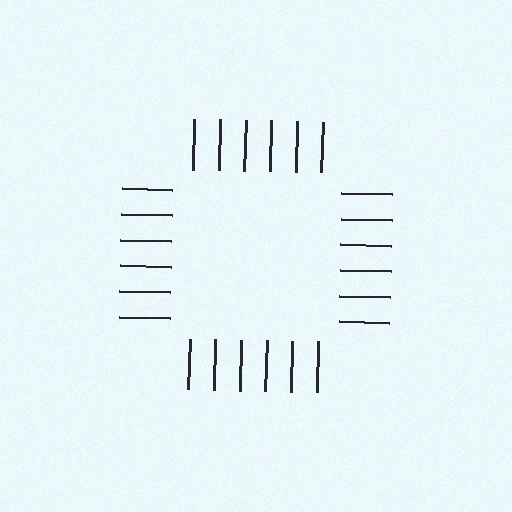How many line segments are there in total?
24 — 6 along each of the 4 edges.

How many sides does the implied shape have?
4 sides — the line-ends trace a square.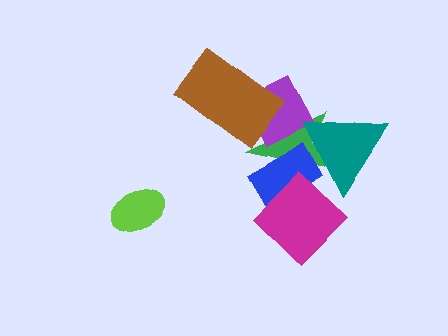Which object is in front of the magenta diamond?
The teal triangle is in front of the magenta diamond.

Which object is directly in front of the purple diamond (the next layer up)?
The brown rectangle is directly in front of the purple diamond.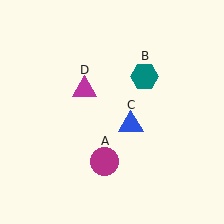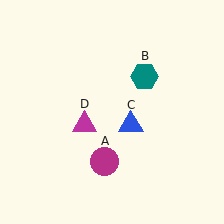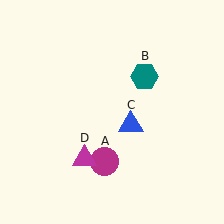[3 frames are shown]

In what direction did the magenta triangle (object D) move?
The magenta triangle (object D) moved down.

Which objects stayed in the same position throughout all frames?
Magenta circle (object A) and teal hexagon (object B) and blue triangle (object C) remained stationary.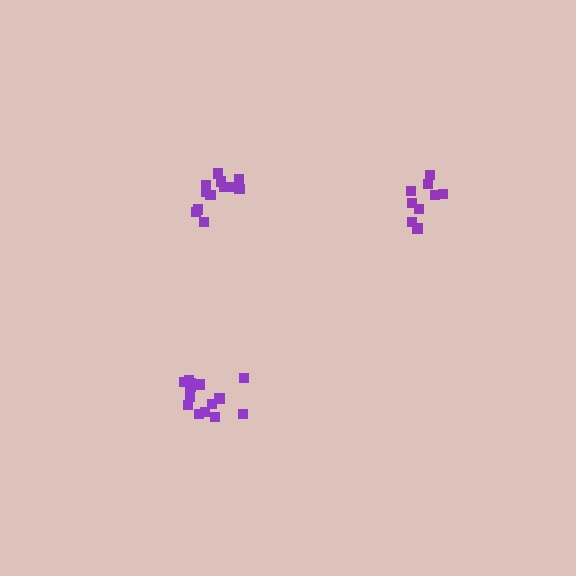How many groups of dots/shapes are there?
There are 3 groups.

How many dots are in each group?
Group 1: 9 dots, Group 2: 14 dots, Group 3: 12 dots (35 total).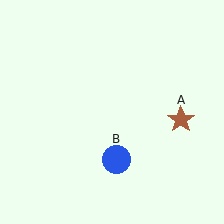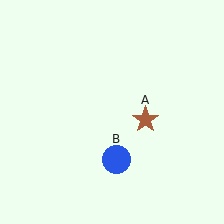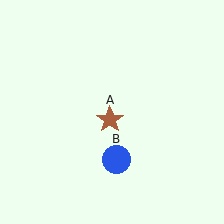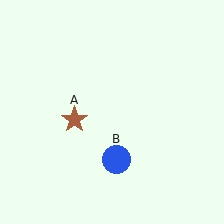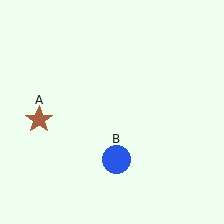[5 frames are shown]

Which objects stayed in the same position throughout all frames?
Blue circle (object B) remained stationary.